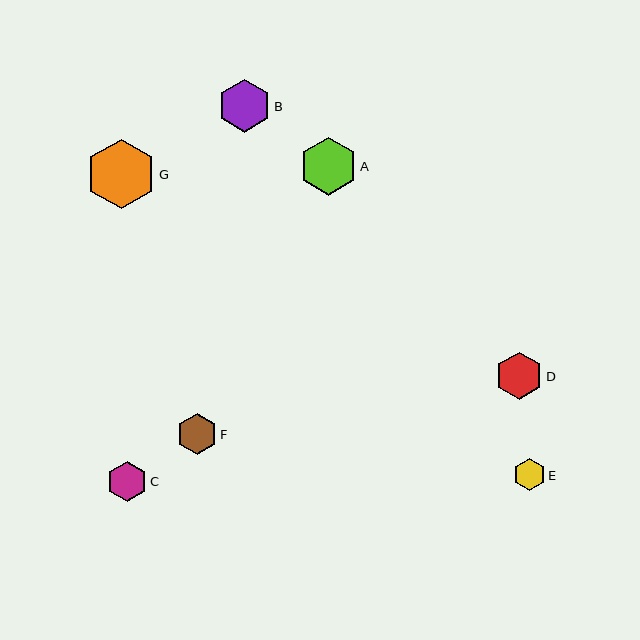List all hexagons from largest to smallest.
From largest to smallest: G, A, B, D, F, C, E.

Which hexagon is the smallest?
Hexagon E is the smallest with a size of approximately 32 pixels.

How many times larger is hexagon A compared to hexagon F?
Hexagon A is approximately 1.4 times the size of hexagon F.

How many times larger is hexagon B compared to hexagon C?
Hexagon B is approximately 1.3 times the size of hexagon C.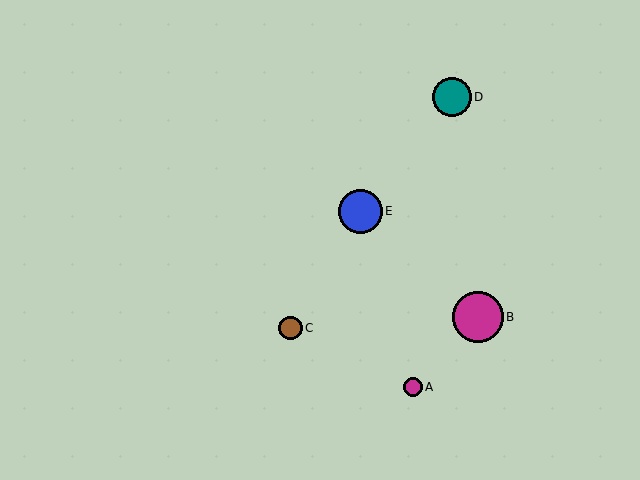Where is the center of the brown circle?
The center of the brown circle is at (291, 328).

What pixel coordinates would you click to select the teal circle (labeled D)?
Click at (452, 97) to select the teal circle D.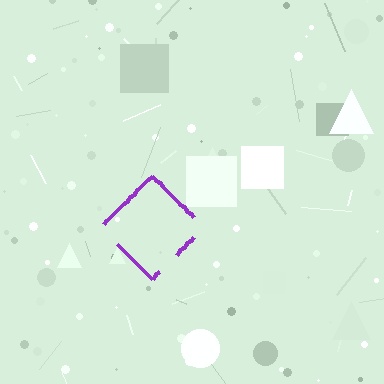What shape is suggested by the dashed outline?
The dashed outline suggests a diamond.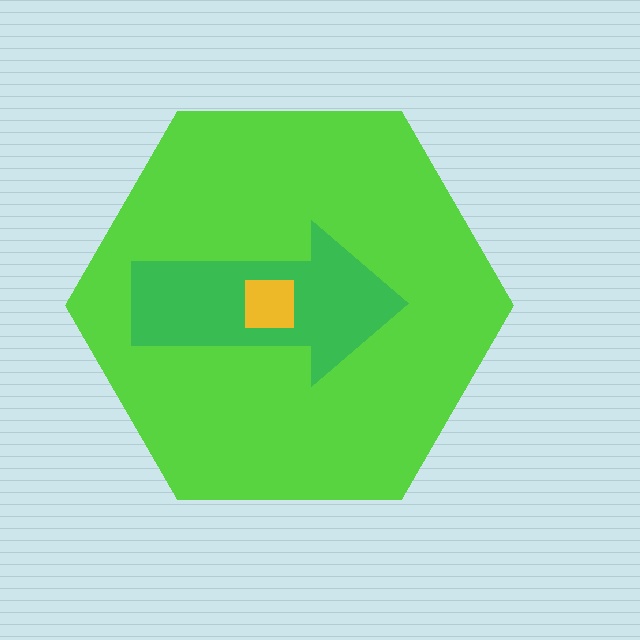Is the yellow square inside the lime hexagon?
Yes.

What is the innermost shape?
The yellow square.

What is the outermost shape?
The lime hexagon.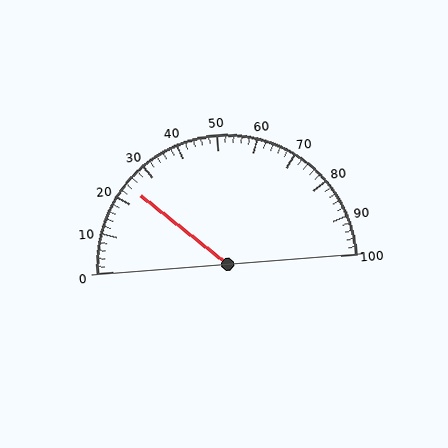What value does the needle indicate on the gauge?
The needle indicates approximately 24.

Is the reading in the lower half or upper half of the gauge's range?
The reading is in the lower half of the range (0 to 100).